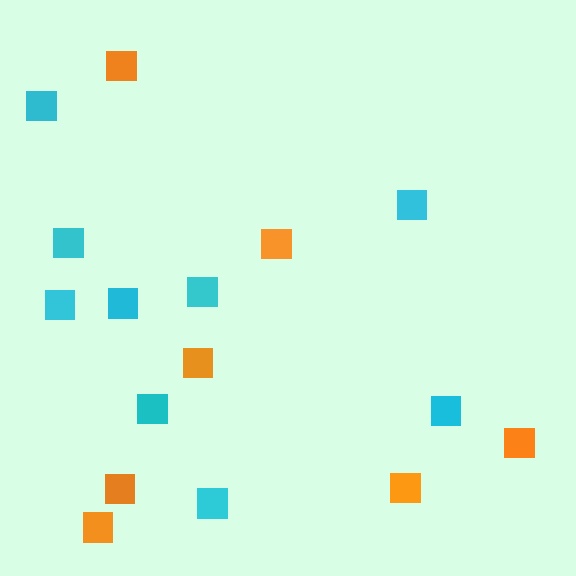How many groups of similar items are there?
There are 2 groups: one group of orange squares (7) and one group of cyan squares (9).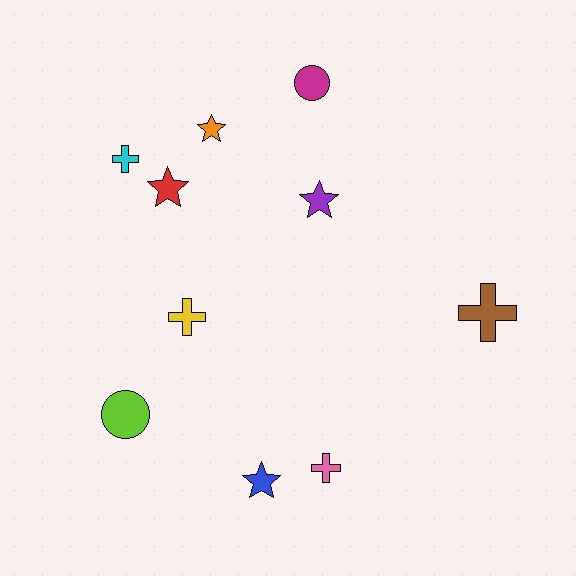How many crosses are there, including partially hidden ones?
There are 4 crosses.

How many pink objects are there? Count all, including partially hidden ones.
There is 1 pink object.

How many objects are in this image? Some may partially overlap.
There are 10 objects.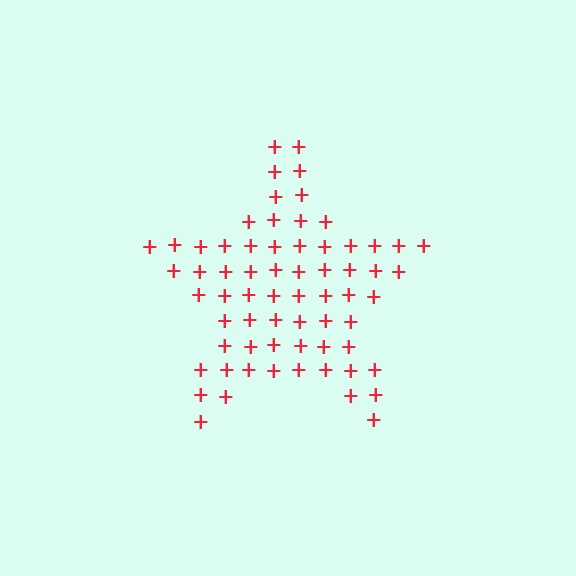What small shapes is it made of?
It is made of small plus signs.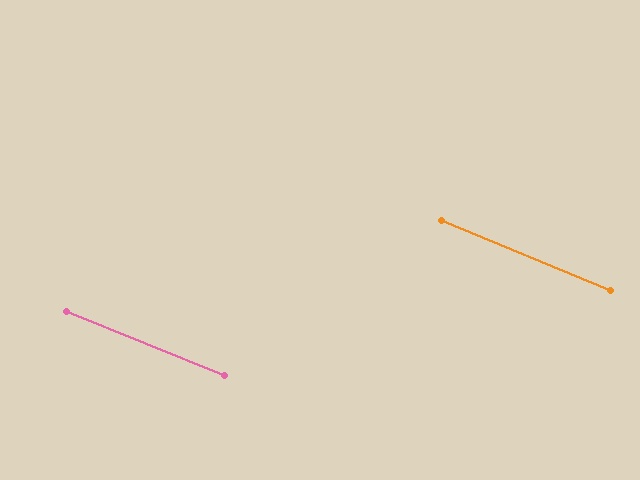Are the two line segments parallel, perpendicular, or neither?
Parallel — their directions differ by only 0.3°.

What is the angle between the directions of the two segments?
Approximately 0 degrees.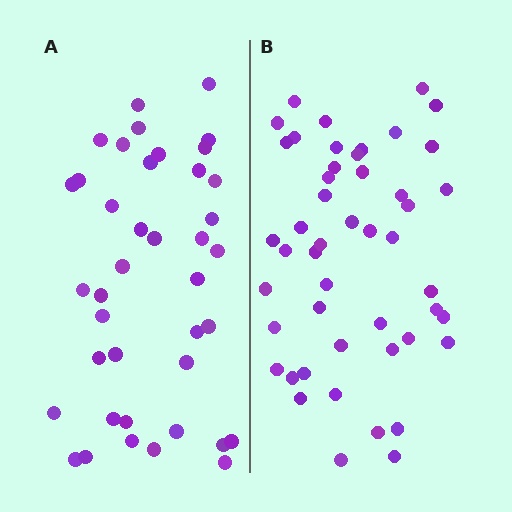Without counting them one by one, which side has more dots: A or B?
Region B (the right region) has more dots.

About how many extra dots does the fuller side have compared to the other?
Region B has roughly 8 or so more dots than region A.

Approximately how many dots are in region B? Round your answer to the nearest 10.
About 50 dots. (The exact count is 48, which rounds to 50.)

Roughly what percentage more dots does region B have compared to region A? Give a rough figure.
About 20% more.